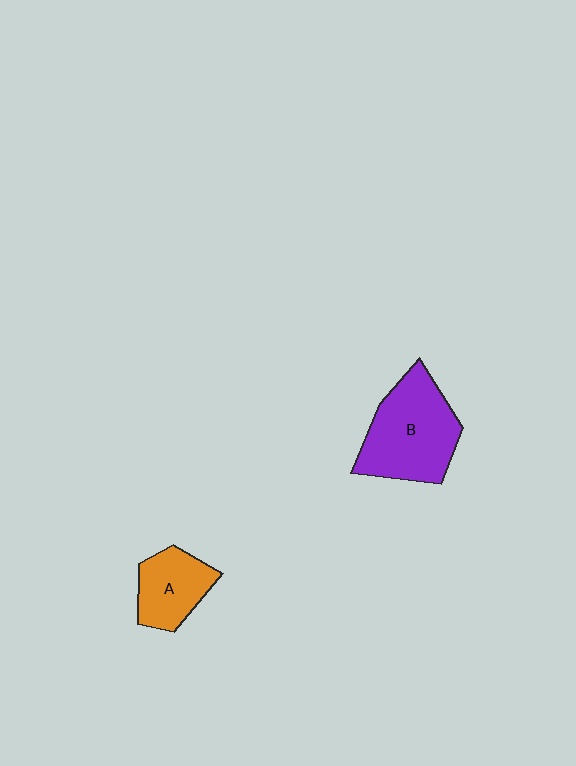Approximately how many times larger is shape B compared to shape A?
Approximately 1.7 times.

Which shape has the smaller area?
Shape A (orange).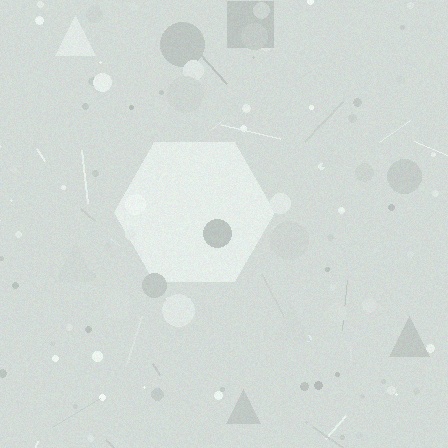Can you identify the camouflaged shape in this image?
The camouflaged shape is a hexagon.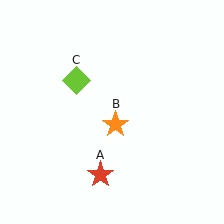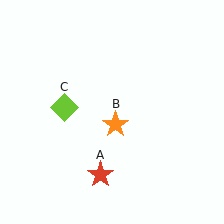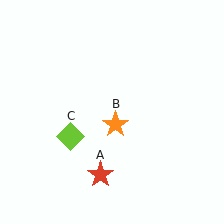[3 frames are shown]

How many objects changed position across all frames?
1 object changed position: lime diamond (object C).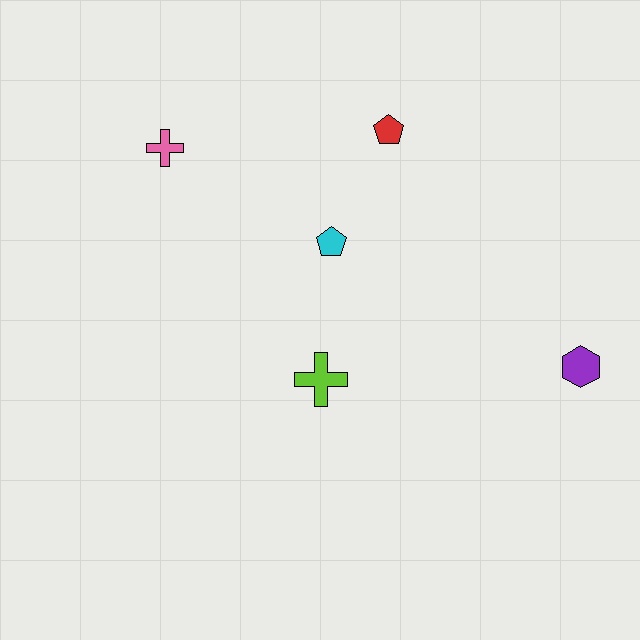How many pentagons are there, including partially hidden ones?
There are 2 pentagons.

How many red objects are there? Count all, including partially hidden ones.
There is 1 red object.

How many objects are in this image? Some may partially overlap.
There are 5 objects.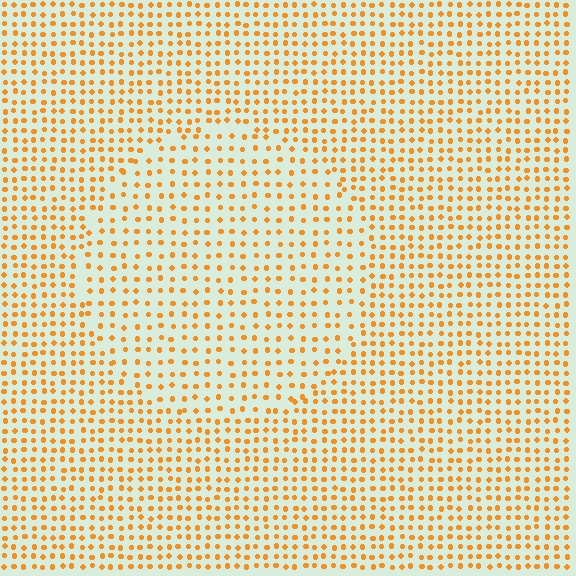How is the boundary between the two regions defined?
The boundary is defined by a change in element density (approximately 1.5x ratio). All elements are the same color, size, and shape.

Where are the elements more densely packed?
The elements are more densely packed outside the circle boundary.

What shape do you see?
I see a circle.